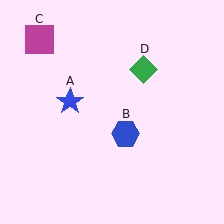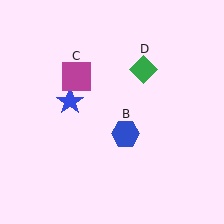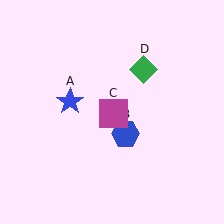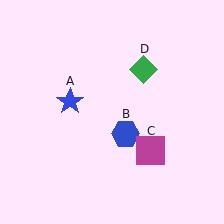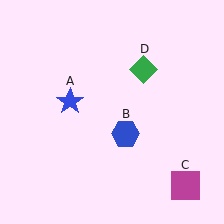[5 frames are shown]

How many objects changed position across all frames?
1 object changed position: magenta square (object C).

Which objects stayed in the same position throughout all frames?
Blue star (object A) and blue hexagon (object B) and green diamond (object D) remained stationary.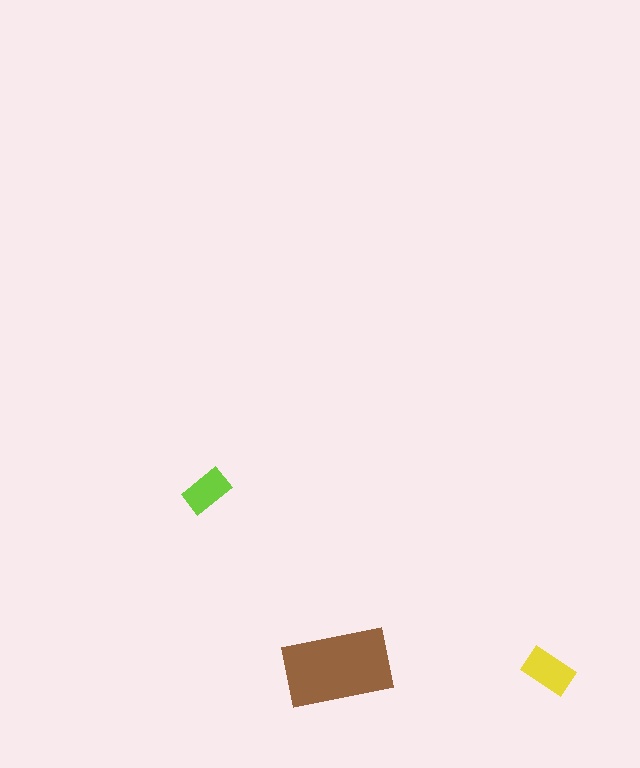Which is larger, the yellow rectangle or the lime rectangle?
The yellow one.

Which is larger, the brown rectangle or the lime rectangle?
The brown one.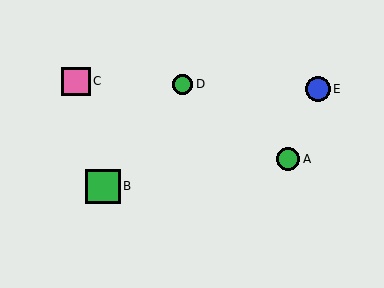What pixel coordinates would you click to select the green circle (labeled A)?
Click at (288, 159) to select the green circle A.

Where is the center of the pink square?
The center of the pink square is at (76, 81).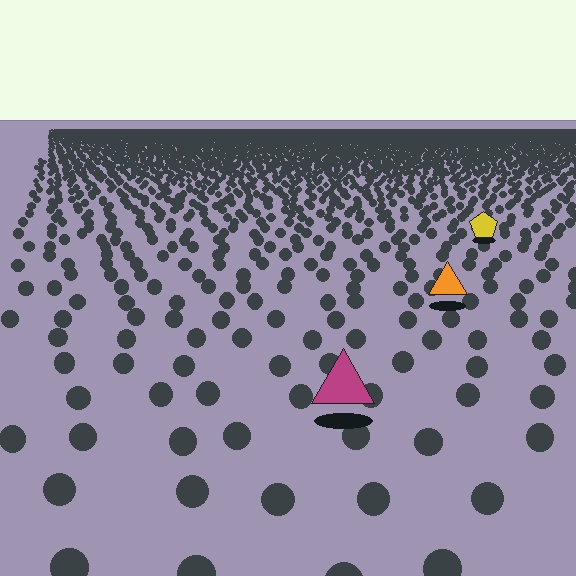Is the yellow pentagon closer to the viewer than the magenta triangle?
No. The magenta triangle is closer — you can tell from the texture gradient: the ground texture is coarser near it.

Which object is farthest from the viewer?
The yellow pentagon is farthest from the viewer. It appears smaller and the ground texture around it is denser.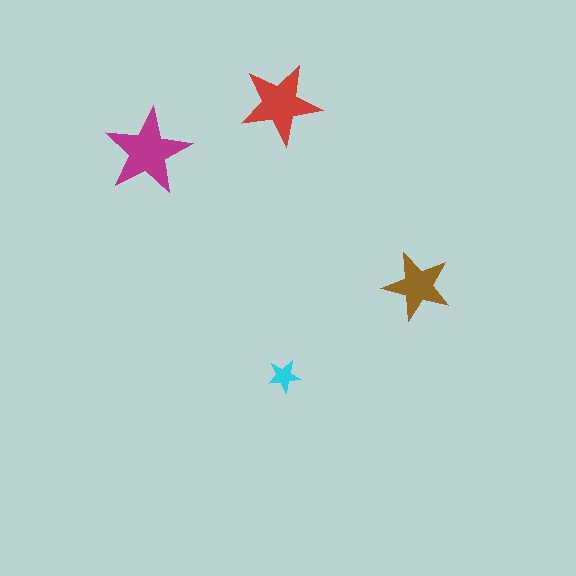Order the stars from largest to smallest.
the magenta one, the red one, the brown one, the cyan one.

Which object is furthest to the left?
The magenta star is leftmost.